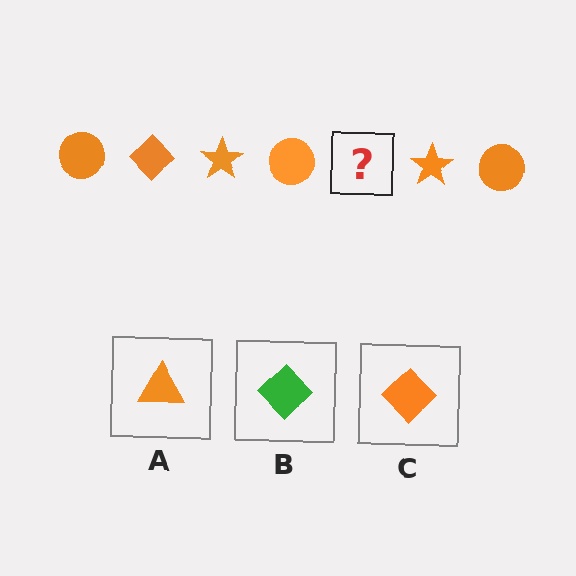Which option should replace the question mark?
Option C.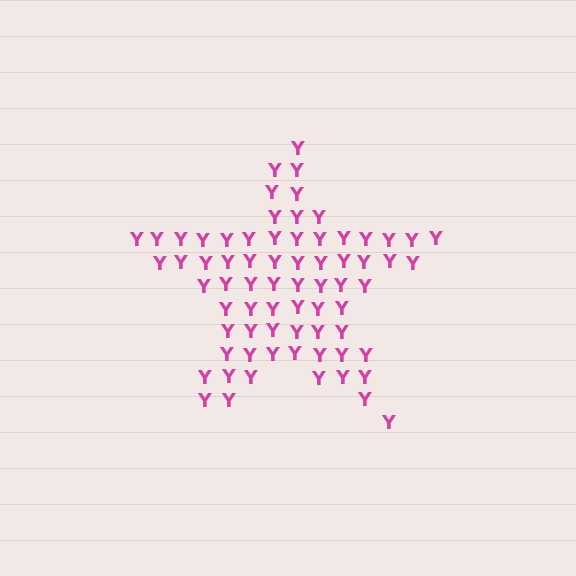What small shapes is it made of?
It is made of small letter Y's.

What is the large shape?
The large shape is a star.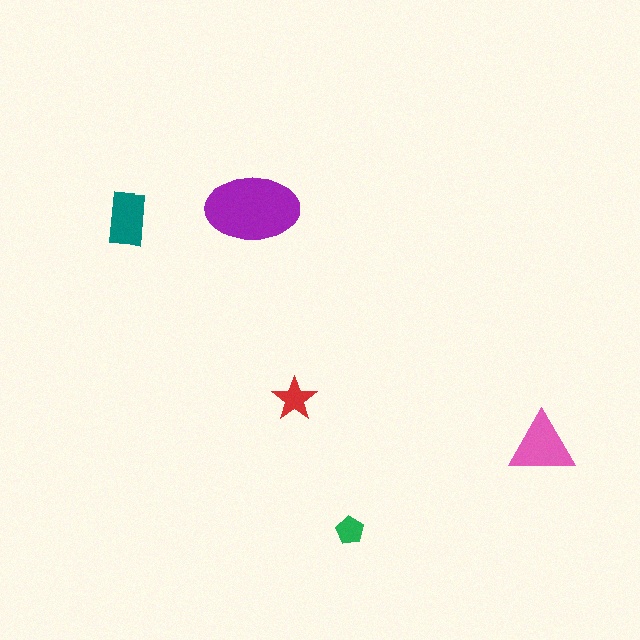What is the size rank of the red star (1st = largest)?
4th.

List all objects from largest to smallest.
The purple ellipse, the pink triangle, the teal rectangle, the red star, the green pentagon.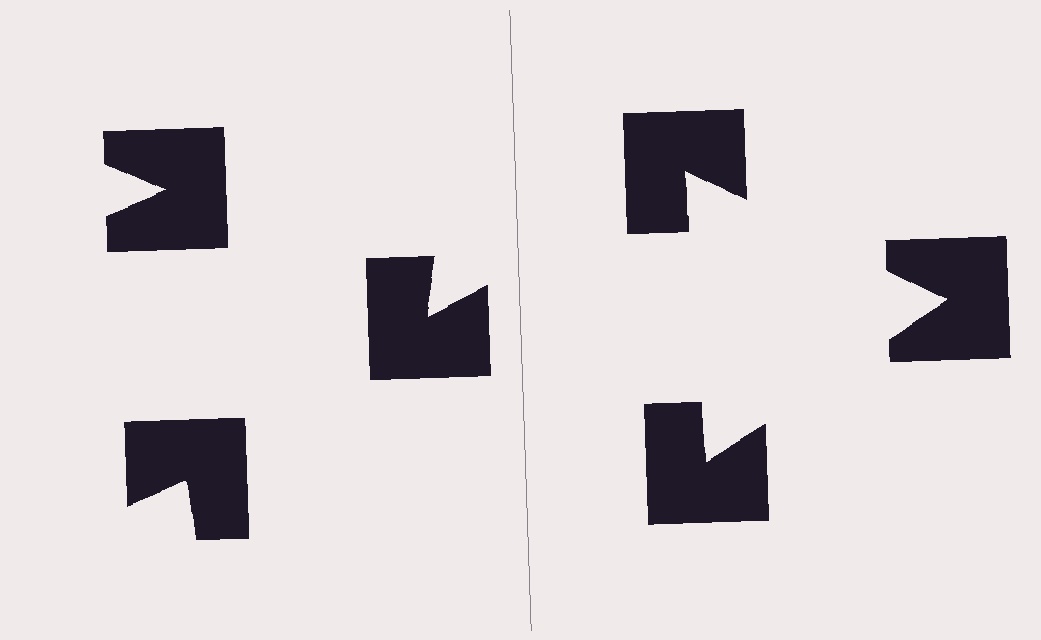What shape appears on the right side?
An illusory triangle.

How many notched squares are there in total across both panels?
6 — 3 on each side.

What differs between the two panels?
The notched squares are positioned identically on both sides; only the wedge orientations differ. On the right they align to a triangle; on the left they are misaligned.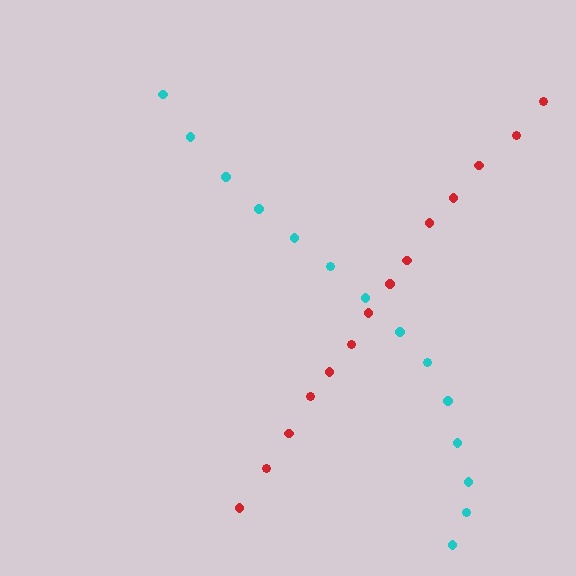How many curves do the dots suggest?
There are 2 distinct paths.